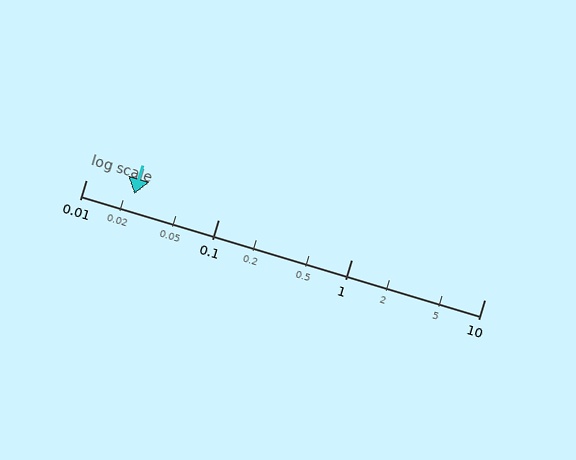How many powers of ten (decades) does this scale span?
The scale spans 3 decades, from 0.01 to 10.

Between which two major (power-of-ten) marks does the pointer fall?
The pointer is between 0.01 and 0.1.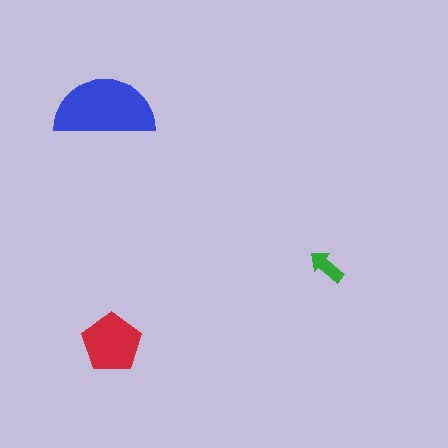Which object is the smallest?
The green arrow.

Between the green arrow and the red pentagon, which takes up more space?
The red pentagon.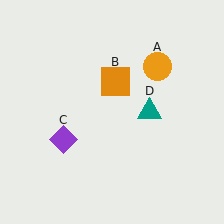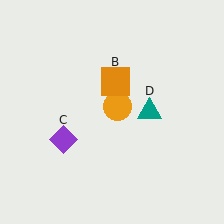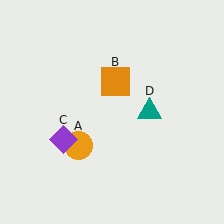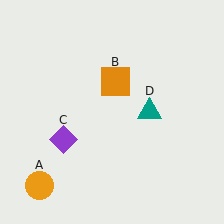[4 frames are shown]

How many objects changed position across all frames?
1 object changed position: orange circle (object A).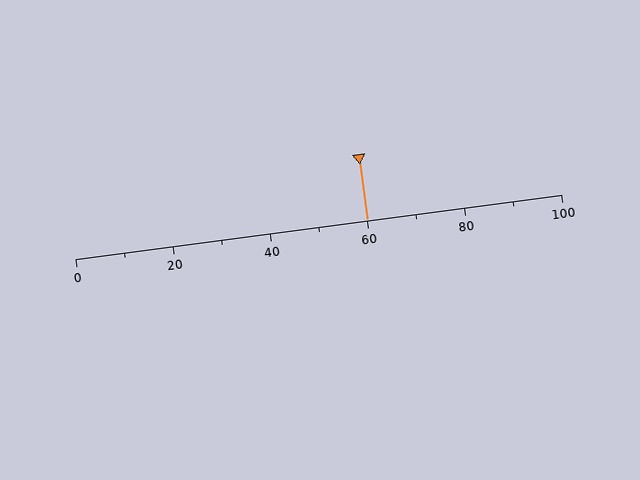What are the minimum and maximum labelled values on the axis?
The axis runs from 0 to 100.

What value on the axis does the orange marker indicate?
The marker indicates approximately 60.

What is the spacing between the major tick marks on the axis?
The major ticks are spaced 20 apart.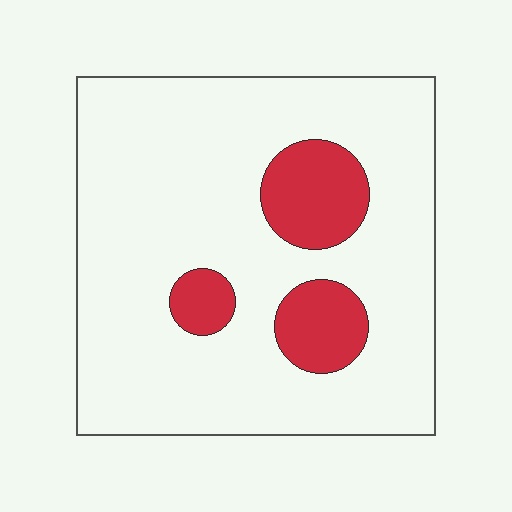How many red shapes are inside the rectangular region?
3.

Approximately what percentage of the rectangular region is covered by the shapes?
Approximately 15%.